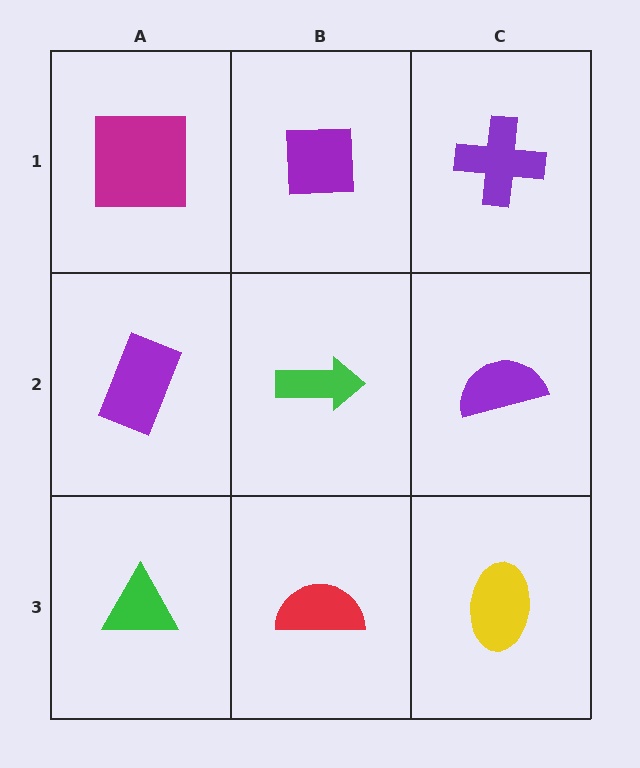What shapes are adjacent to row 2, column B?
A purple square (row 1, column B), a red semicircle (row 3, column B), a purple rectangle (row 2, column A), a purple semicircle (row 2, column C).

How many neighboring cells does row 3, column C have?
2.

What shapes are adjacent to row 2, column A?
A magenta square (row 1, column A), a green triangle (row 3, column A), a green arrow (row 2, column B).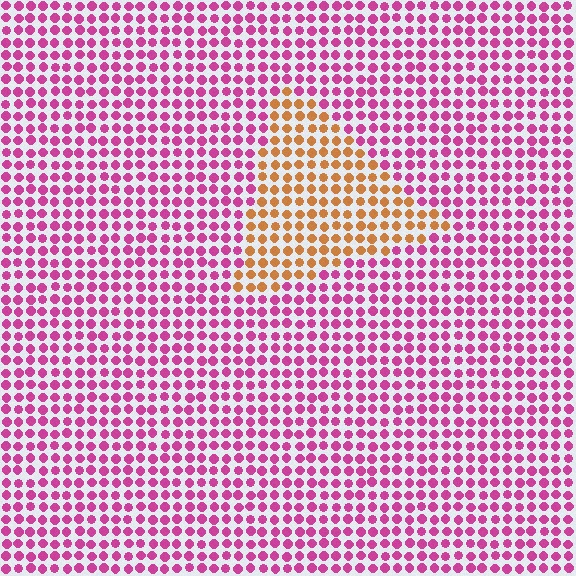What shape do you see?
I see a triangle.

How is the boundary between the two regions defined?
The boundary is defined purely by a slight shift in hue (about 66 degrees). Spacing, size, and orientation are identical on both sides.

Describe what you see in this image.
The image is filled with small magenta elements in a uniform arrangement. A triangle-shaped region is visible where the elements are tinted to a slightly different hue, forming a subtle color boundary.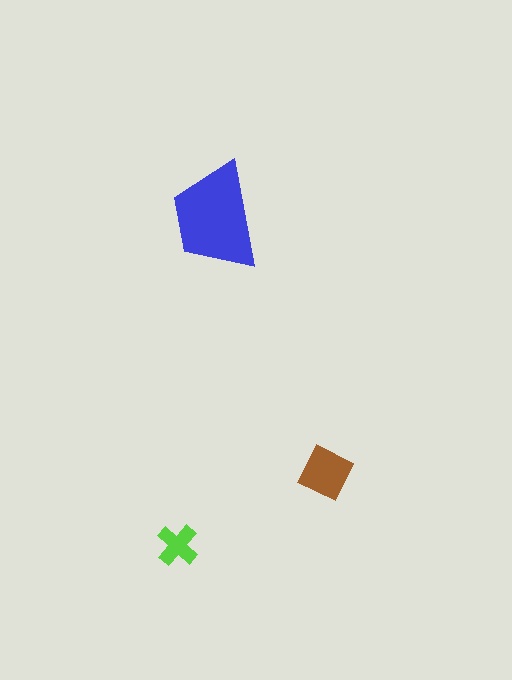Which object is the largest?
The blue trapezoid.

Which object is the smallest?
The lime cross.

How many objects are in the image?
There are 3 objects in the image.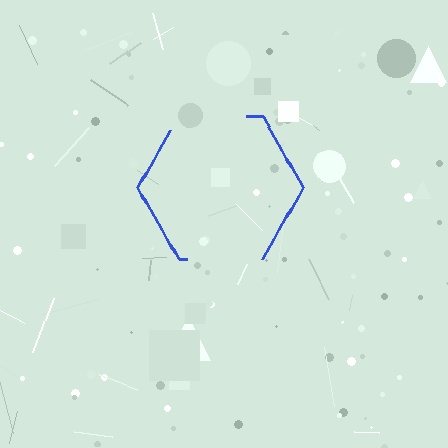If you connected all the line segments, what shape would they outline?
They would outline a hexagon.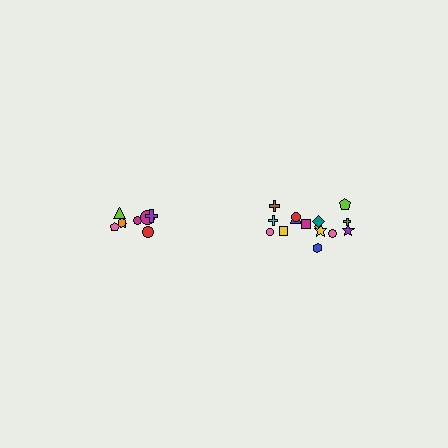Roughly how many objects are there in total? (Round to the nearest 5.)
Roughly 25 objects in total.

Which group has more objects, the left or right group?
The right group.